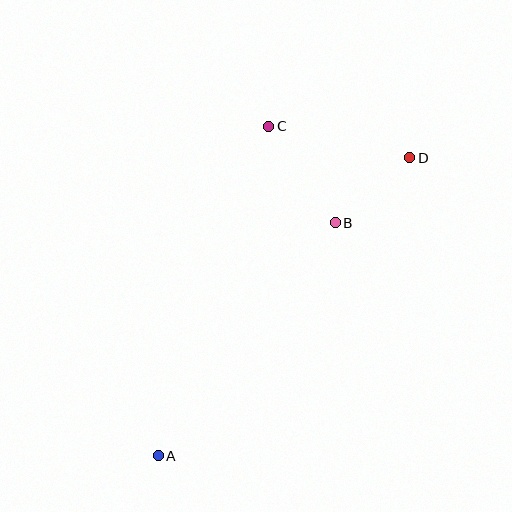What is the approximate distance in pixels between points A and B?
The distance between A and B is approximately 293 pixels.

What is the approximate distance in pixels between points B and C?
The distance between B and C is approximately 117 pixels.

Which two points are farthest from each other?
Points A and D are farthest from each other.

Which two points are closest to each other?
Points B and D are closest to each other.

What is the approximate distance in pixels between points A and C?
The distance between A and C is approximately 347 pixels.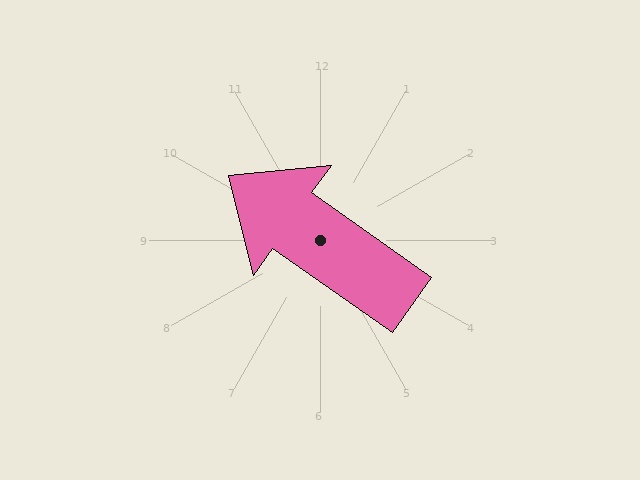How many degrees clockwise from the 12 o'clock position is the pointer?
Approximately 305 degrees.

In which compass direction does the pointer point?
Northwest.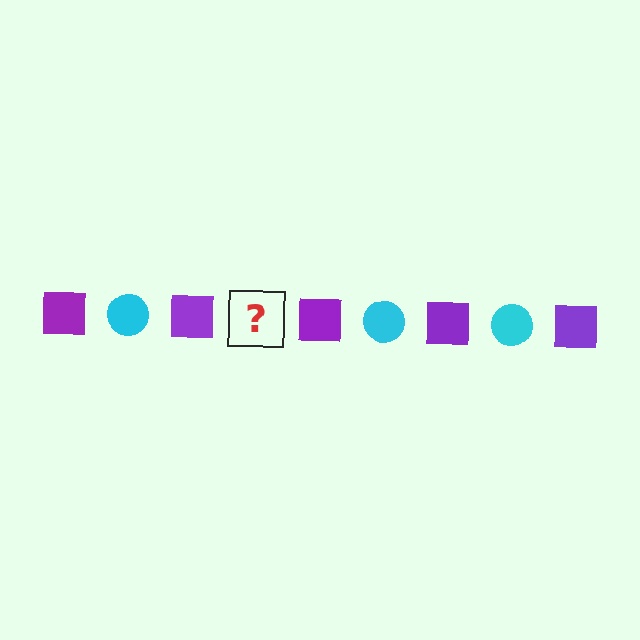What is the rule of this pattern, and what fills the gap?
The rule is that the pattern alternates between purple square and cyan circle. The gap should be filled with a cyan circle.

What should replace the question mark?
The question mark should be replaced with a cyan circle.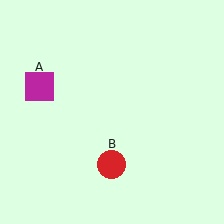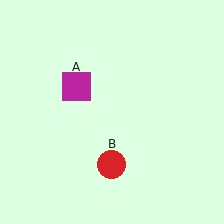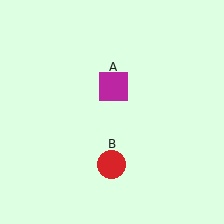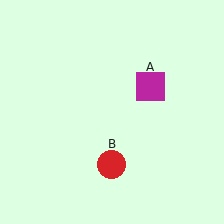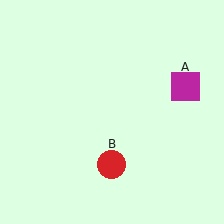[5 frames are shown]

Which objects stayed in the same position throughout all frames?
Red circle (object B) remained stationary.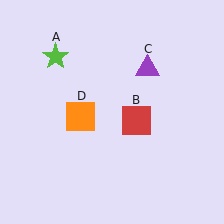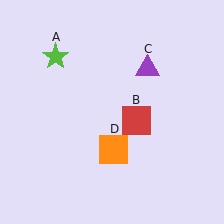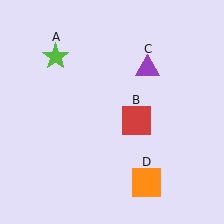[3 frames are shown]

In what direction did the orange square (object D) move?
The orange square (object D) moved down and to the right.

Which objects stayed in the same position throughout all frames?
Lime star (object A) and red square (object B) and purple triangle (object C) remained stationary.